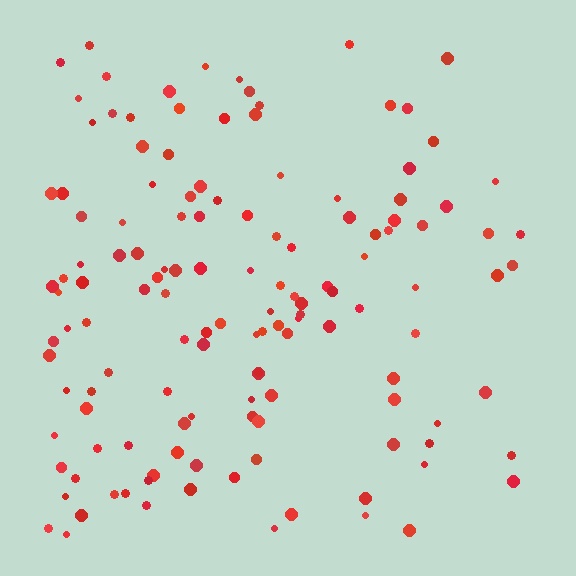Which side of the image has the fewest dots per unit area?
The right.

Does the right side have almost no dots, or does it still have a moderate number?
Still a moderate number, just noticeably fewer than the left.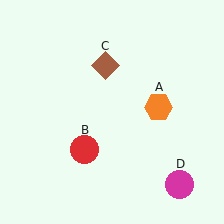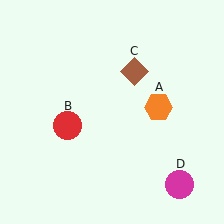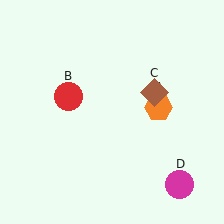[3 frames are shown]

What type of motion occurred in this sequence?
The red circle (object B), brown diamond (object C) rotated clockwise around the center of the scene.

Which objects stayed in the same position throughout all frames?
Orange hexagon (object A) and magenta circle (object D) remained stationary.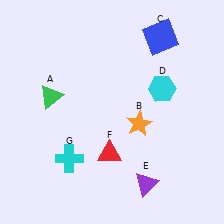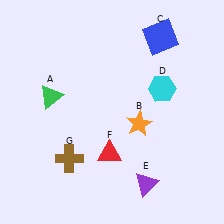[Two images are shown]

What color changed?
The cross (G) changed from cyan in Image 1 to brown in Image 2.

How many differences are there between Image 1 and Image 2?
There is 1 difference between the two images.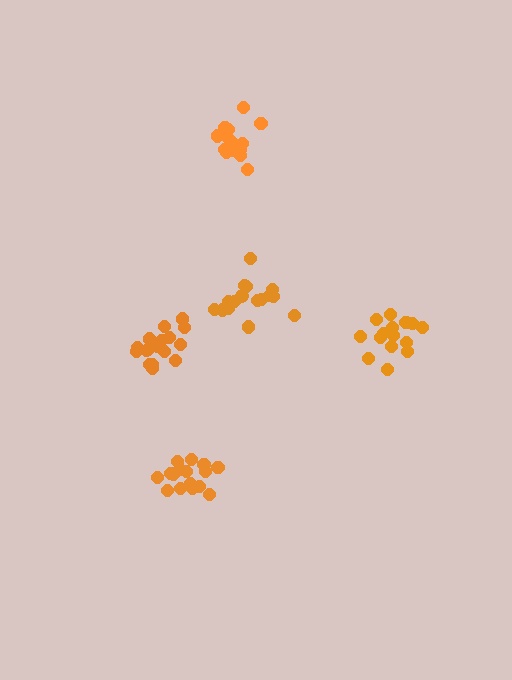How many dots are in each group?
Group 1: 16 dots, Group 2: 16 dots, Group 3: 18 dots, Group 4: 16 dots, Group 5: 14 dots (80 total).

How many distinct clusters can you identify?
There are 5 distinct clusters.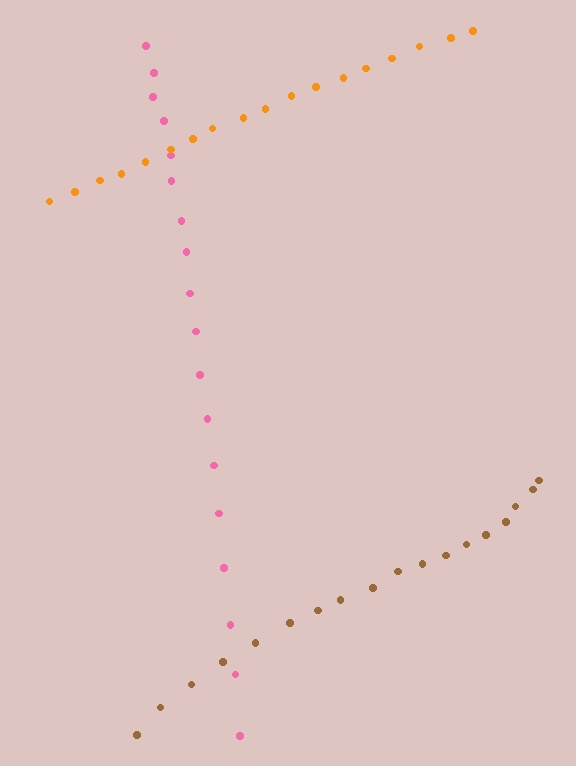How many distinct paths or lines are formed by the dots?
There are 3 distinct paths.